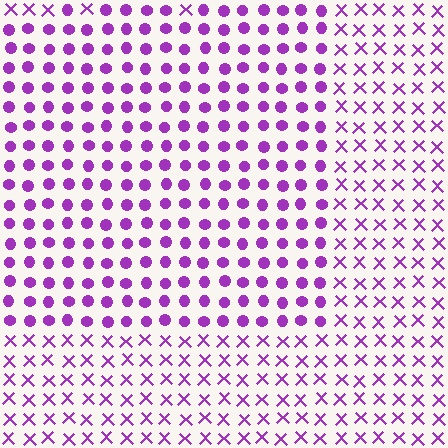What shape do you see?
I see a rectangle.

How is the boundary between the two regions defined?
The boundary is defined by a change in element shape: circles inside vs. X marks outside. All elements share the same color and spacing.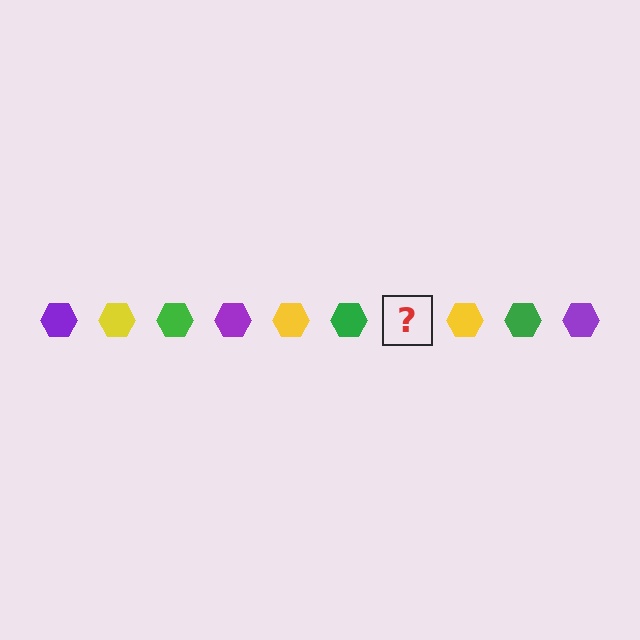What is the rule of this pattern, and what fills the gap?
The rule is that the pattern cycles through purple, yellow, green hexagons. The gap should be filled with a purple hexagon.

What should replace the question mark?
The question mark should be replaced with a purple hexagon.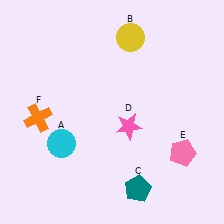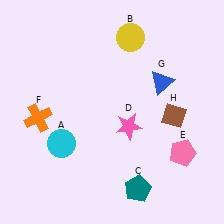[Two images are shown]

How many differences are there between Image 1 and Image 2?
There are 2 differences between the two images.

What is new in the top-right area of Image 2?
A blue triangle (G) was added in the top-right area of Image 2.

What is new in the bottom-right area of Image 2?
A brown diamond (H) was added in the bottom-right area of Image 2.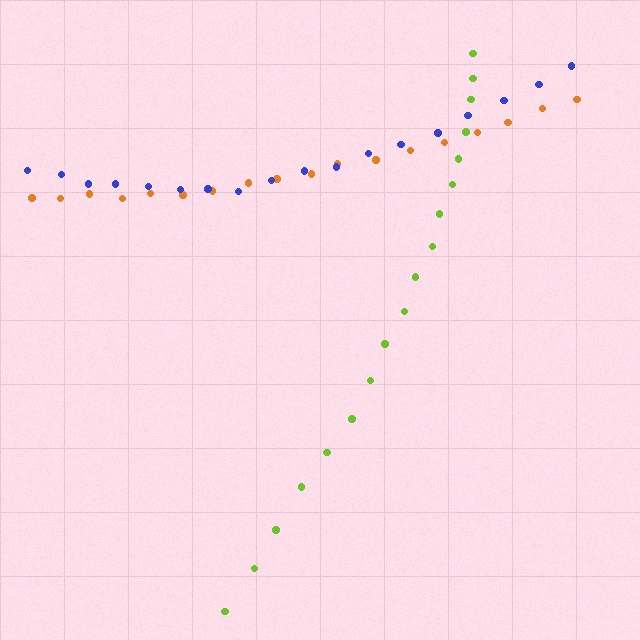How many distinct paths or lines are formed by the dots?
There are 3 distinct paths.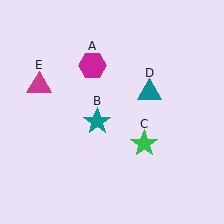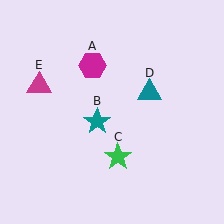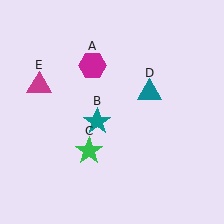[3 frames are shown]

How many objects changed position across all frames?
1 object changed position: green star (object C).